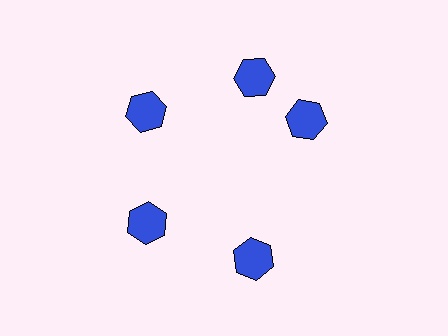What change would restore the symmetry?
The symmetry would be restored by rotating it back into even spacing with its neighbors so that all 5 hexagons sit at equal angles and equal distance from the center.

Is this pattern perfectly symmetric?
No. The 5 blue hexagons are arranged in a ring, but one element near the 3 o'clock position is rotated out of alignment along the ring, breaking the 5-fold rotational symmetry.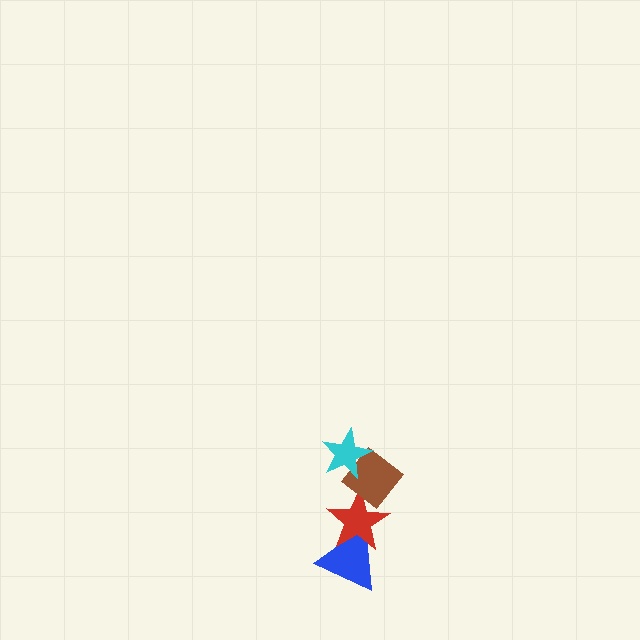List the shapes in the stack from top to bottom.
From top to bottom: the cyan star, the brown diamond, the red star, the blue triangle.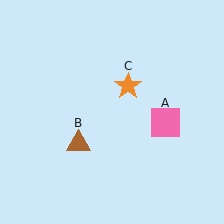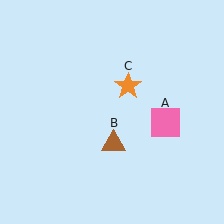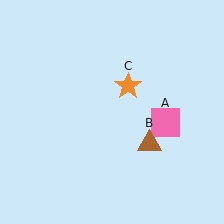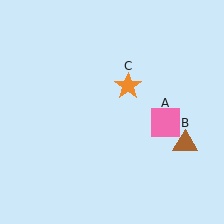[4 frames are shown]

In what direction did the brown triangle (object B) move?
The brown triangle (object B) moved right.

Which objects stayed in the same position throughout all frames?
Pink square (object A) and orange star (object C) remained stationary.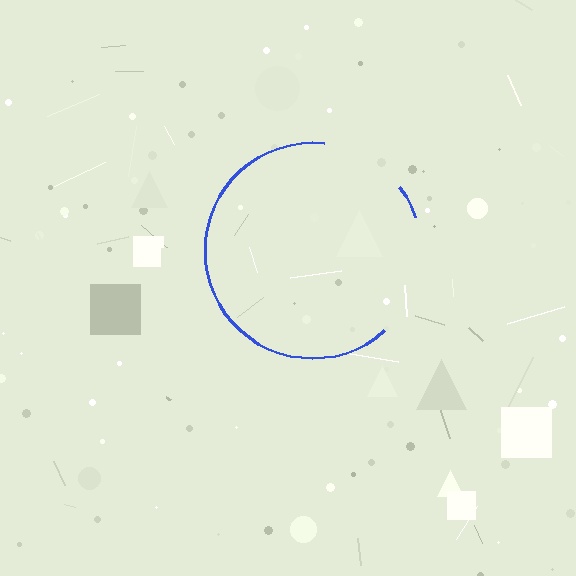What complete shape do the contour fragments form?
The contour fragments form a circle.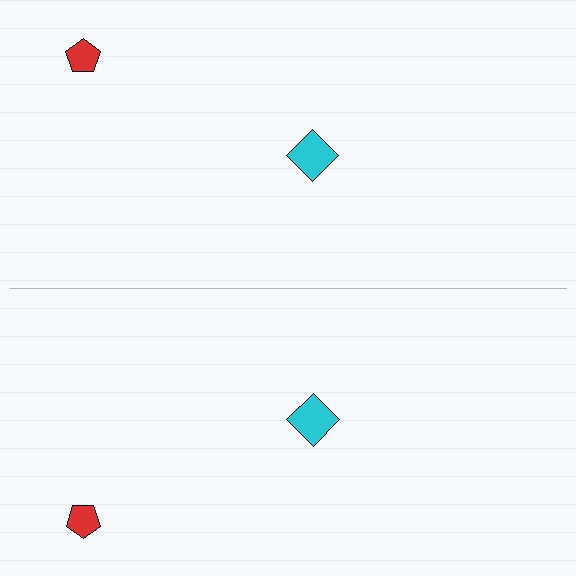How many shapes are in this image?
There are 4 shapes in this image.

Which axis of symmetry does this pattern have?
The pattern has a horizontal axis of symmetry running through the center of the image.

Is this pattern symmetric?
Yes, this pattern has bilateral (reflection) symmetry.